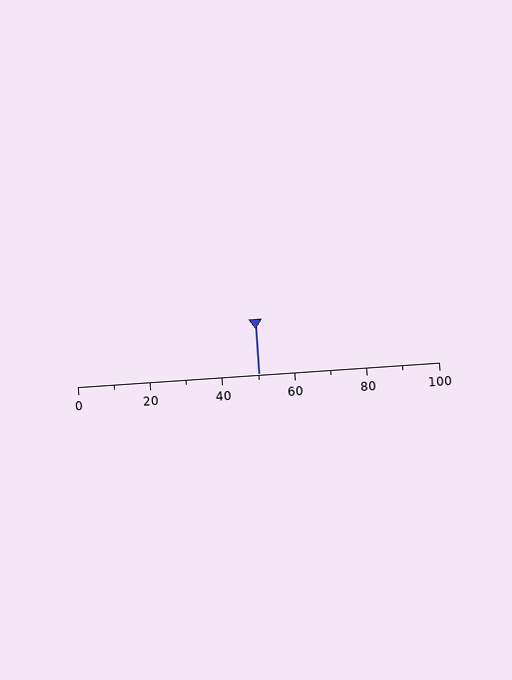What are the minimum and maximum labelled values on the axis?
The axis runs from 0 to 100.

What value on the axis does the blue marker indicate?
The marker indicates approximately 50.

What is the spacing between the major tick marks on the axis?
The major ticks are spaced 20 apart.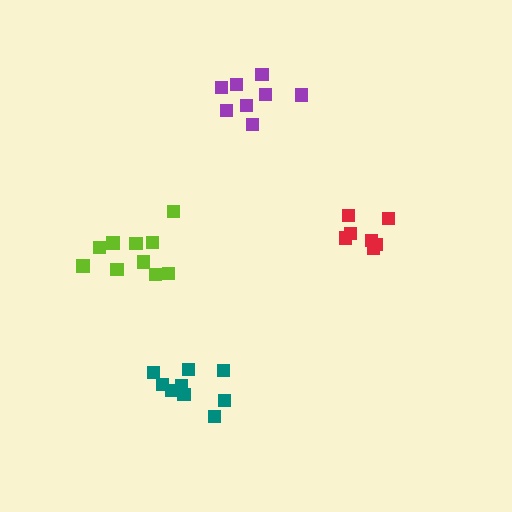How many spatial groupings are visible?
There are 4 spatial groupings.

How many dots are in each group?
Group 1: 7 dots, Group 2: 10 dots, Group 3: 9 dots, Group 4: 8 dots (34 total).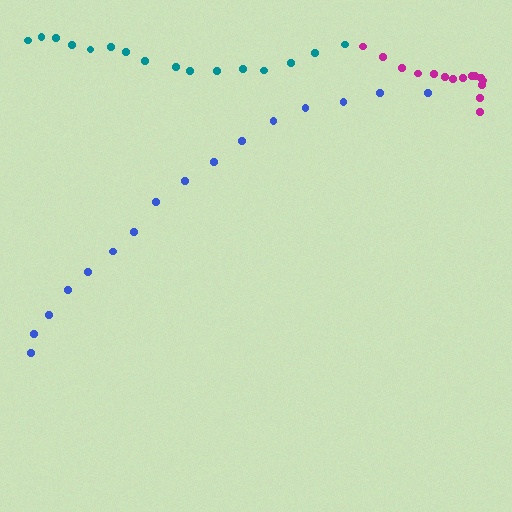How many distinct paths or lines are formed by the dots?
There are 3 distinct paths.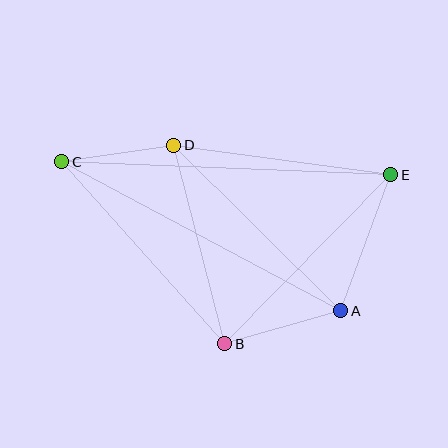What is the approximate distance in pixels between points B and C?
The distance between B and C is approximately 244 pixels.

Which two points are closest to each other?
Points C and D are closest to each other.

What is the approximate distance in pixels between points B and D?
The distance between B and D is approximately 205 pixels.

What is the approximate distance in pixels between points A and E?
The distance between A and E is approximately 145 pixels.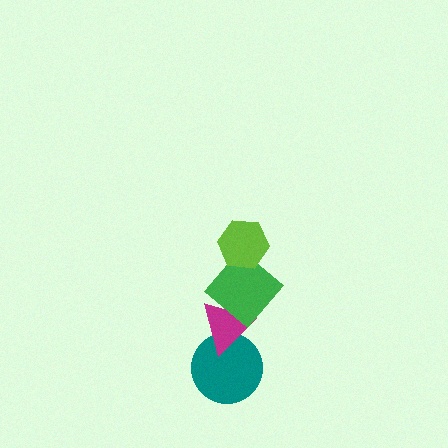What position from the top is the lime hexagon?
The lime hexagon is 1st from the top.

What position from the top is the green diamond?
The green diamond is 2nd from the top.